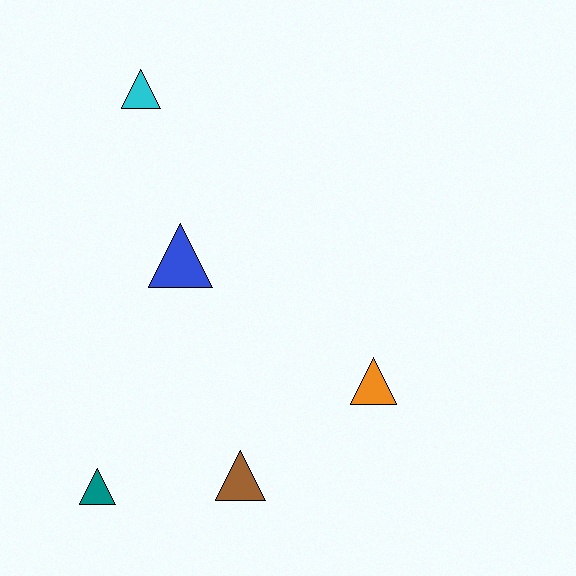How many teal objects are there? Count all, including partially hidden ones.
There is 1 teal object.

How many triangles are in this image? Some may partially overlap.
There are 5 triangles.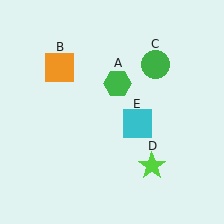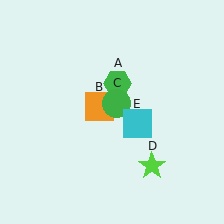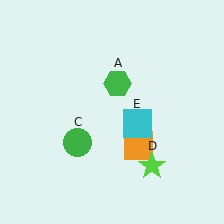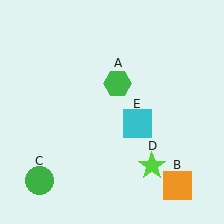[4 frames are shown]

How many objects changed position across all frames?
2 objects changed position: orange square (object B), green circle (object C).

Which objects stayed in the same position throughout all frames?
Green hexagon (object A) and lime star (object D) and cyan square (object E) remained stationary.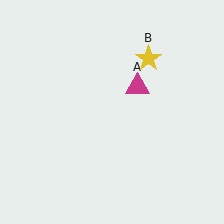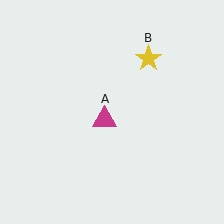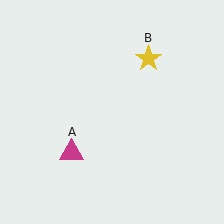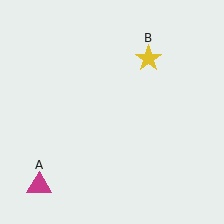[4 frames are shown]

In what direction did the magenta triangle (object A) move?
The magenta triangle (object A) moved down and to the left.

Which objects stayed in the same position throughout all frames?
Yellow star (object B) remained stationary.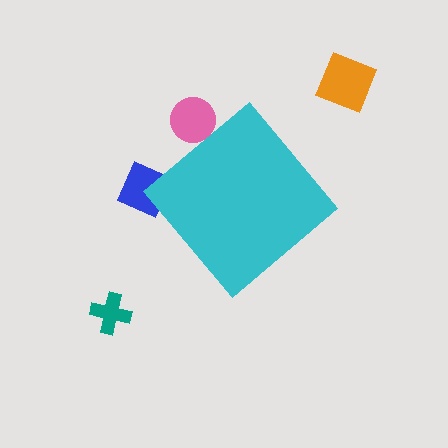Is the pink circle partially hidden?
Yes, the pink circle is partially hidden behind the cyan diamond.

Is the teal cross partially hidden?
No, the teal cross is fully visible.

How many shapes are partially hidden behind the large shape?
2 shapes are partially hidden.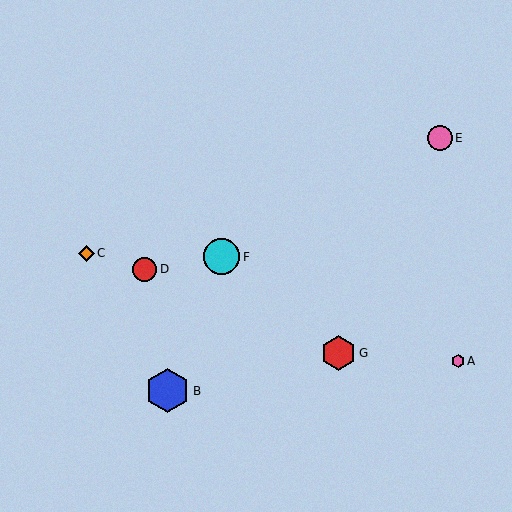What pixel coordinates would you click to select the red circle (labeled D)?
Click at (144, 269) to select the red circle D.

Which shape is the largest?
The blue hexagon (labeled B) is the largest.